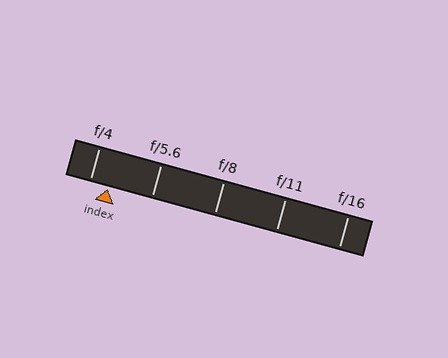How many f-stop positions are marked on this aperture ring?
There are 5 f-stop positions marked.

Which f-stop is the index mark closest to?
The index mark is closest to f/4.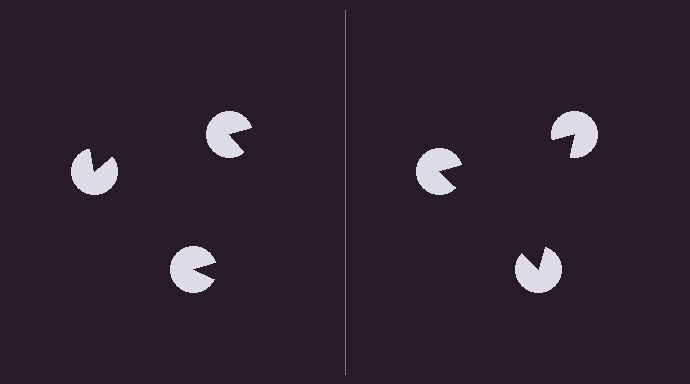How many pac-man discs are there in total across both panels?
6 — 3 on each side.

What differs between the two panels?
The pac-man discs are positioned identically on both sides; only the wedge orientations differ. On the right they align to a triangle; on the left they are misaligned.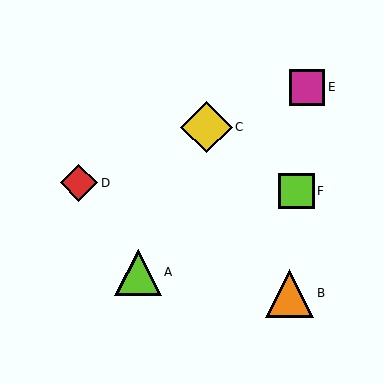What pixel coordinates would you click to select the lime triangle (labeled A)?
Click at (138, 272) to select the lime triangle A.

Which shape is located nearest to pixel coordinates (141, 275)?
The lime triangle (labeled A) at (138, 272) is nearest to that location.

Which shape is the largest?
The yellow diamond (labeled C) is the largest.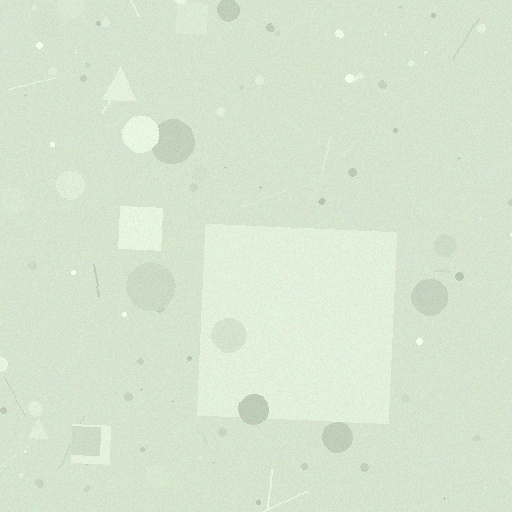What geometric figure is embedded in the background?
A square is embedded in the background.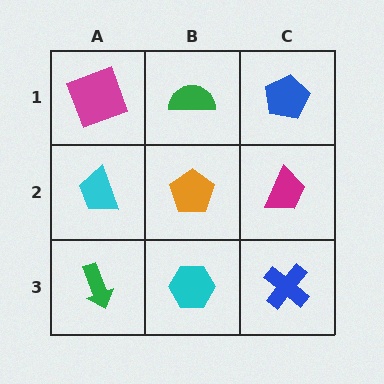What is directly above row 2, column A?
A magenta square.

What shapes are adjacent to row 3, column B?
An orange pentagon (row 2, column B), a green arrow (row 3, column A), a blue cross (row 3, column C).